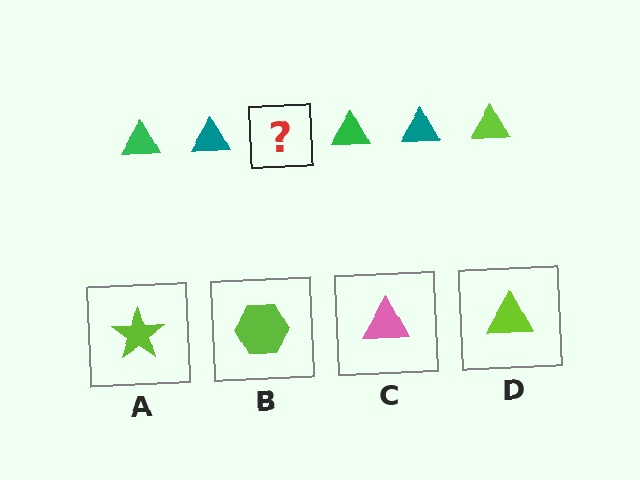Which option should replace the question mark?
Option D.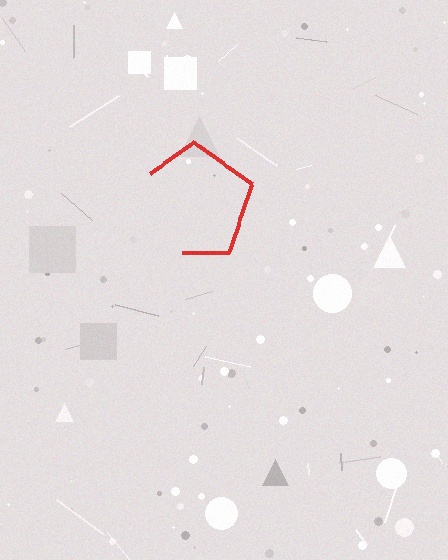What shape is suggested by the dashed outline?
The dashed outline suggests a pentagon.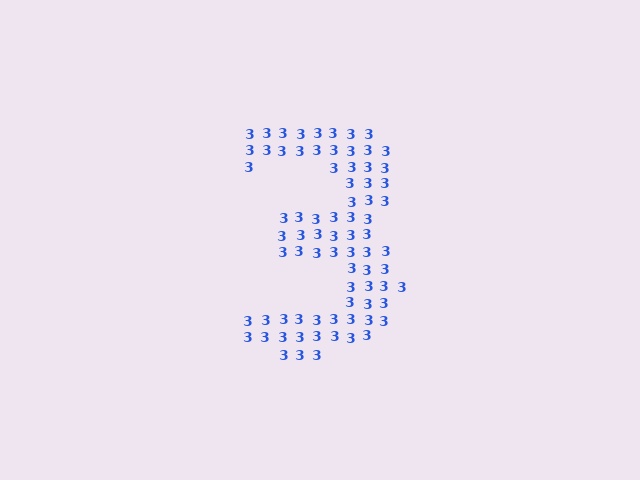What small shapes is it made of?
It is made of small digit 3's.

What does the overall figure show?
The overall figure shows the digit 3.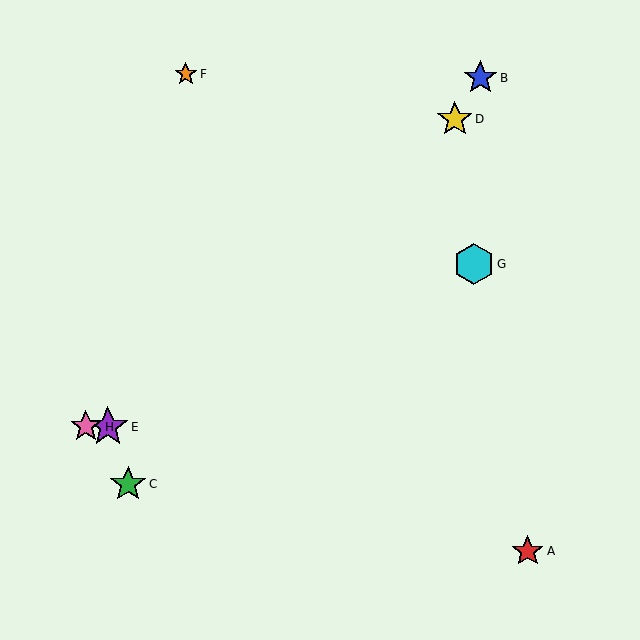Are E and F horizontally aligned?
No, E is at y≈427 and F is at y≈74.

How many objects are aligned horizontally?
2 objects (E, H) are aligned horizontally.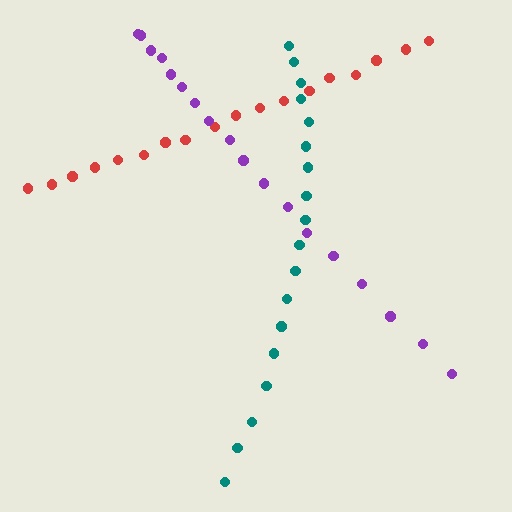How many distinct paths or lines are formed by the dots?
There are 3 distinct paths.